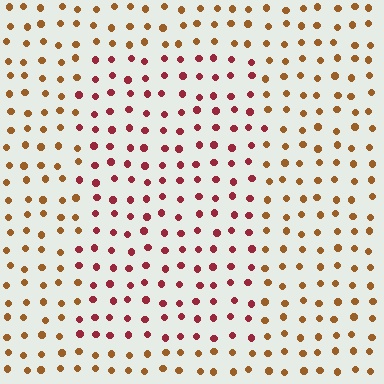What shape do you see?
I see a rectangle.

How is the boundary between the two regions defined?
The boundary is defined purely by a slight shift in hue (about 41 degrees). Spacing, size, and orientation are identical on both sides.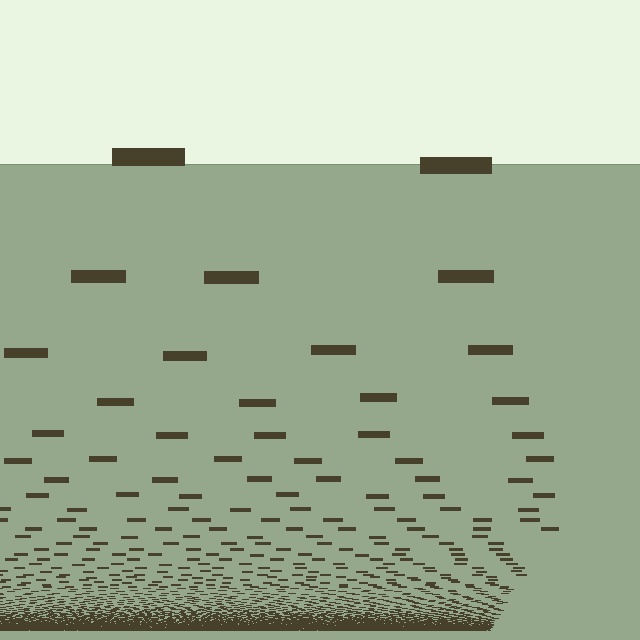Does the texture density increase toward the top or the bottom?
Density increases toward the bottom.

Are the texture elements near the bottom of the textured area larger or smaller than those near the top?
Smaller. The gradient is inverted — elements near the bottom are smaller and denser.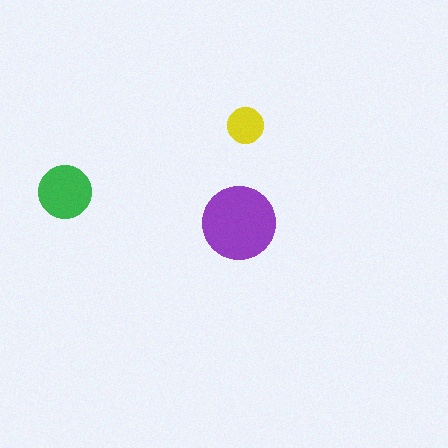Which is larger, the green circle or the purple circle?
The purple one.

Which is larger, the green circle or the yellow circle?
The green one.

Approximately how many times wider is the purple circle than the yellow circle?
About 2 times wider.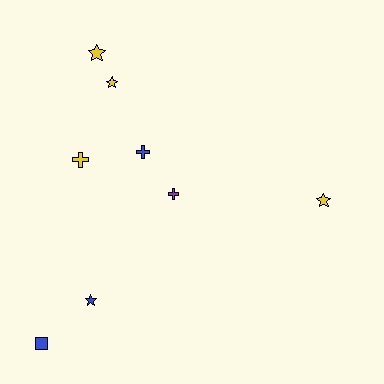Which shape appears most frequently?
Star, with 4 objects.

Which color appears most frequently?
Yellow, with 4 objects.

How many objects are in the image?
There are 8 objects.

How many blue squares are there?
There is 1 blue square.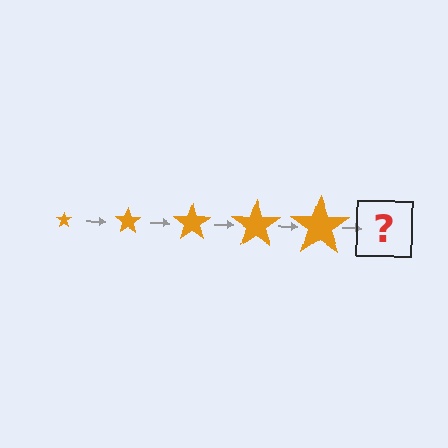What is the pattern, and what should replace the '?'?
The pattern is that the star gets progressively larger each step. The '?' should be an orange star, larger than the previous one.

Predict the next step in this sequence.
The next step is an orange star, larger than the previous one.